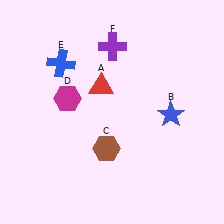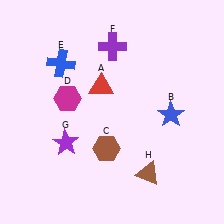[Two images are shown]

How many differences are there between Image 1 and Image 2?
There are 2 differences between the two images.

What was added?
A purple star (G), a brown triangle (H) were added in Image 2.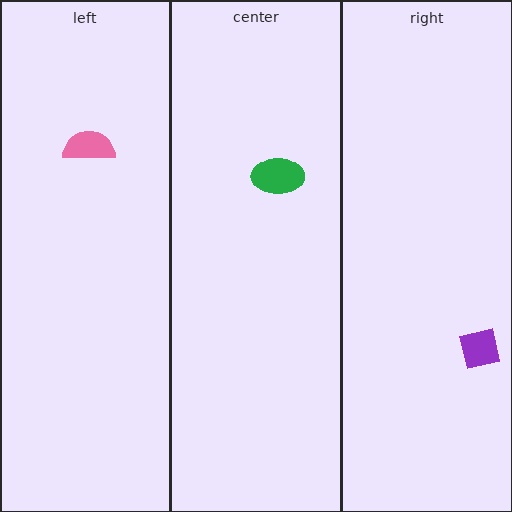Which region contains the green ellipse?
The center region.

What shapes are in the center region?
The green ellipse.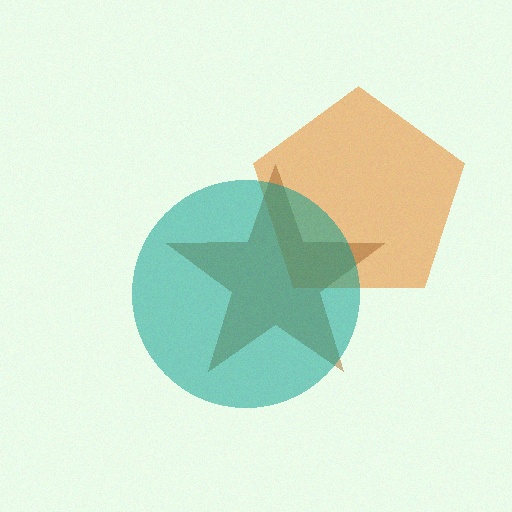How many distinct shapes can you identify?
There are 3 distinct shapes: an orange pentagon, a brown star, a teal circle.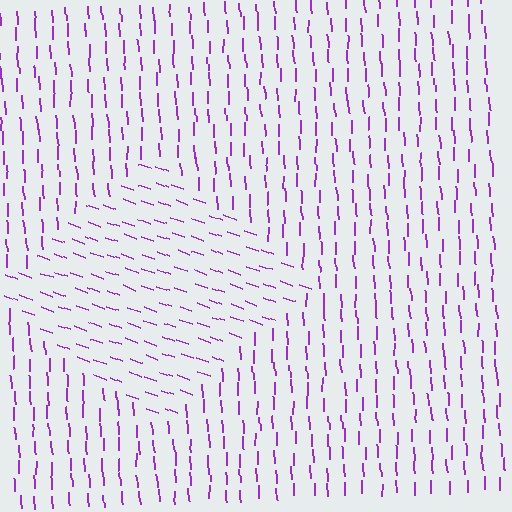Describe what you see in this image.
The image is filled with small purple line segments. A diamond region in the image has lines oriented differently from the surrounding lines, creating a visible texture boundary.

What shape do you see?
I see a diamond.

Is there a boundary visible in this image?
Yes, there is a texture boundary formed by a change in line orientation.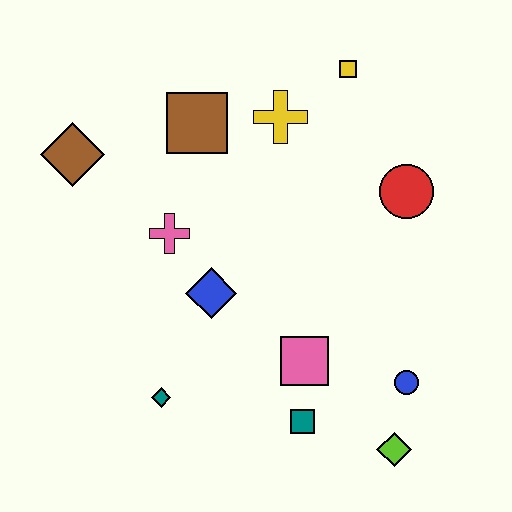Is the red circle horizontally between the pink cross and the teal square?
No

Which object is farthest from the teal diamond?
The yellow square is farthest from the teal diamond.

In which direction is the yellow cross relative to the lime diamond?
The yellow cross is above the lime diamond.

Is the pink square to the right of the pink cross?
Yes